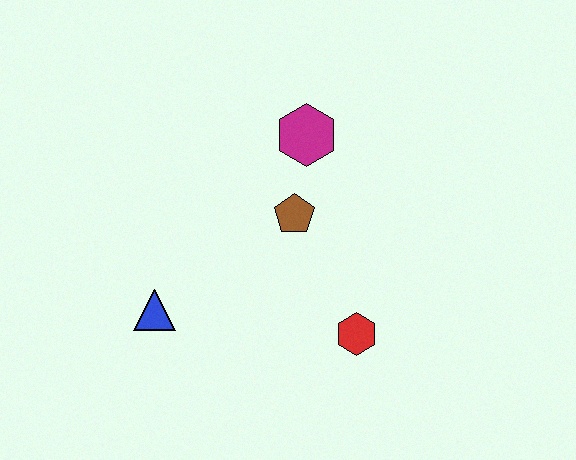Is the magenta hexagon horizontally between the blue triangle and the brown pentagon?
No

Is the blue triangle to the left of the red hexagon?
Yes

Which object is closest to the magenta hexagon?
The brown pentagon is closest to the magenta hexagon.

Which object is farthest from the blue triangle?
The magenta hexagon is farthest from the blue triangle.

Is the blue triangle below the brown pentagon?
Yes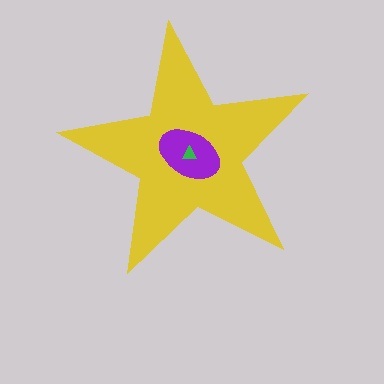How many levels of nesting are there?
3.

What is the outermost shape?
The yellow star.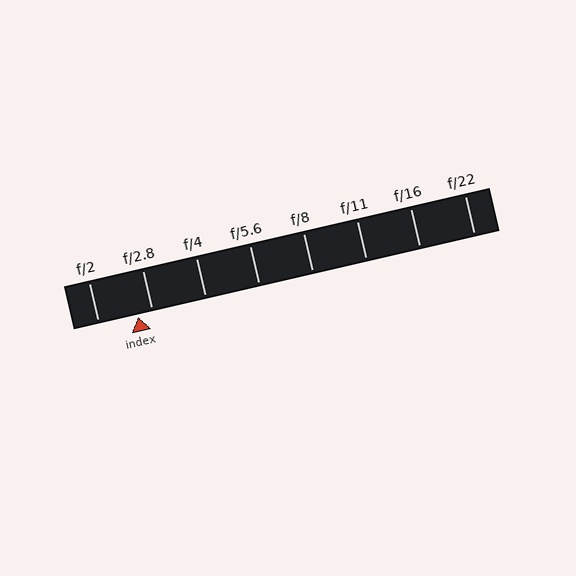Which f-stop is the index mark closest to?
The index mark is closest to f/2.8.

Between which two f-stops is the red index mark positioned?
The index mark is between f/2 and f/2.8.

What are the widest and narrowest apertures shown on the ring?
The widest aperture shown is f/2 and the narrowest is f/22.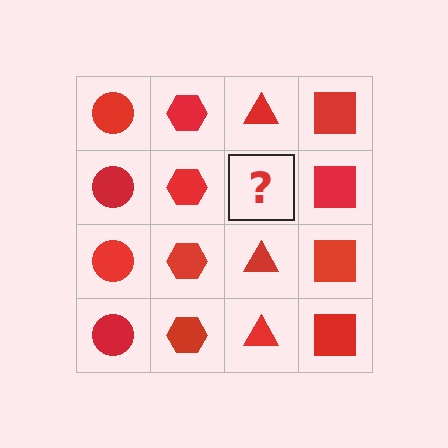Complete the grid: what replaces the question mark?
The question mark should be replaced with a red triangle.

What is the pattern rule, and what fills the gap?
The rule is that each column has a consistent shape. The gap should be filled with a red triangle.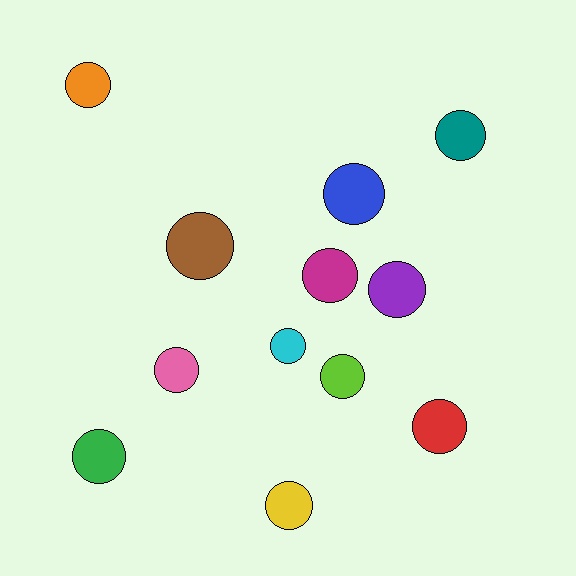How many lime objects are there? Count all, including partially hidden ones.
There is 1 lime object.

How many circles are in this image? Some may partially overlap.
There are 12 circles.